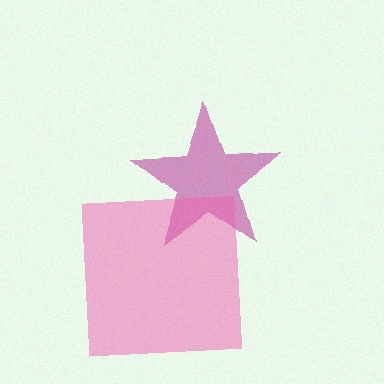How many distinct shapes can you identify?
There are 2 distinct shapes: a magenta star, a pink square.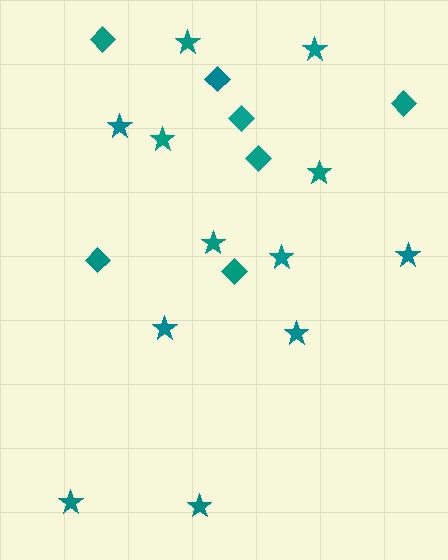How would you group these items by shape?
There are 2 groups: one group of stars (12) and one group of diamonds (7).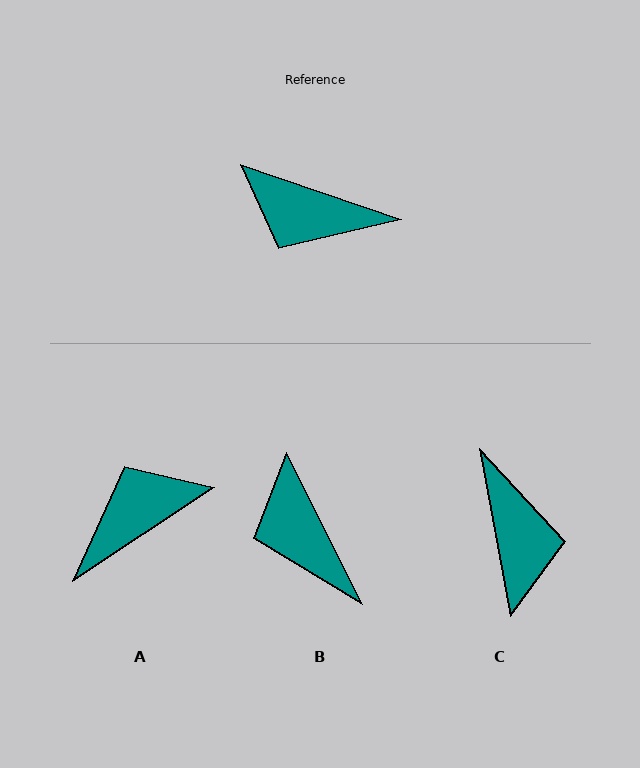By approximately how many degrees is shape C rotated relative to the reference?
Approximately 120 degrees counter-clockwise.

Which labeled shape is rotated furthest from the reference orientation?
A, about 127 degrees away.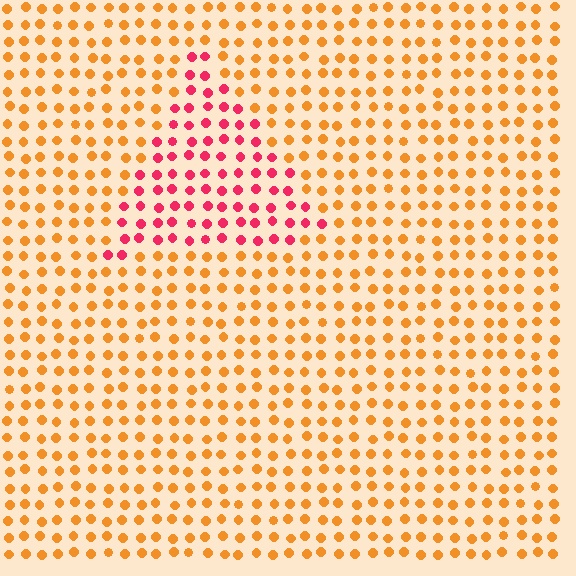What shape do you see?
I see a triangle.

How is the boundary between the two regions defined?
The boundary is defined purely by a slight shift in hue (about 49 degrees). Spacing, size, and orientation are identical on both sides.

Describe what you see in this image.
The image is filled with small orange elements in a uniform arrangement. A triangle-shaped region is visible where the elements are tinted to a slightly different hue, forming a subtle color boundary.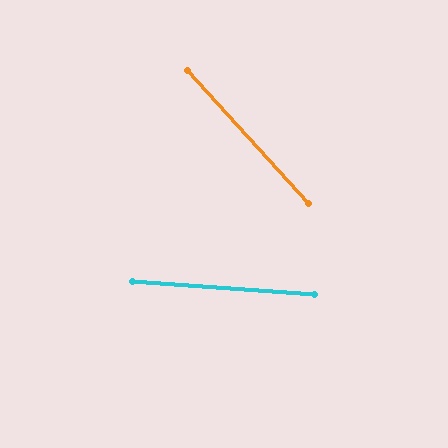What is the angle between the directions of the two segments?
Approximately 44 degrees.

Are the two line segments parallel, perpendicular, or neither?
Neither parallel nor perpendicular — they differ by about 44°.